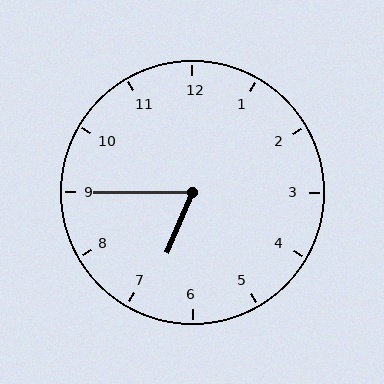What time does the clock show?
6:45.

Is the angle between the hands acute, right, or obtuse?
It is acute.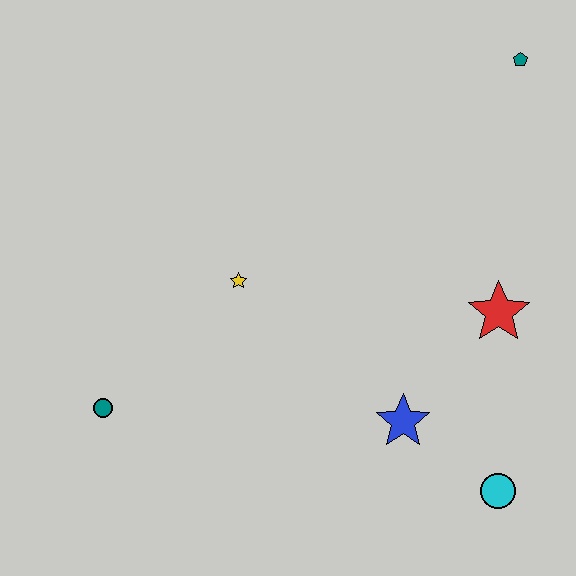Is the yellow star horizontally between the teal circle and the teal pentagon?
Yes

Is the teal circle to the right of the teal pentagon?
No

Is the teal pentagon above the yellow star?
Yes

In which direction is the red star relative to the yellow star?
The red star is to the right of the yellow star.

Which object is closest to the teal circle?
The yellow star is closest to the teal circle.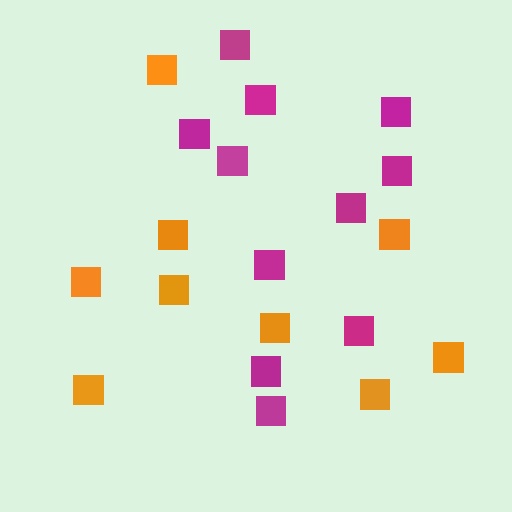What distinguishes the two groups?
There are 2 groups: one group of magenta squares (11) and one group of orange squares (9).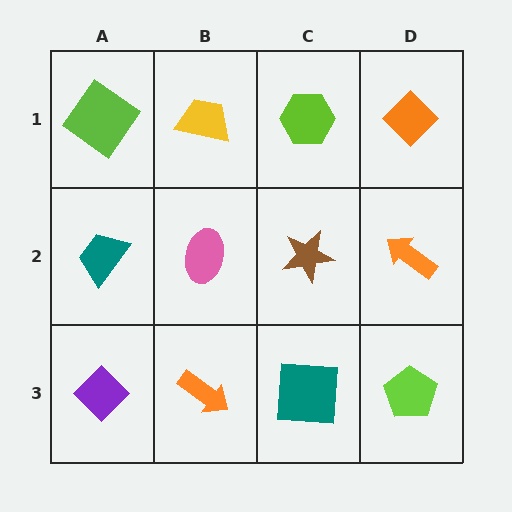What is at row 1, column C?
A lime hexagon.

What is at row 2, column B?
A pink ellipse.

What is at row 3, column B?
An orange arrow.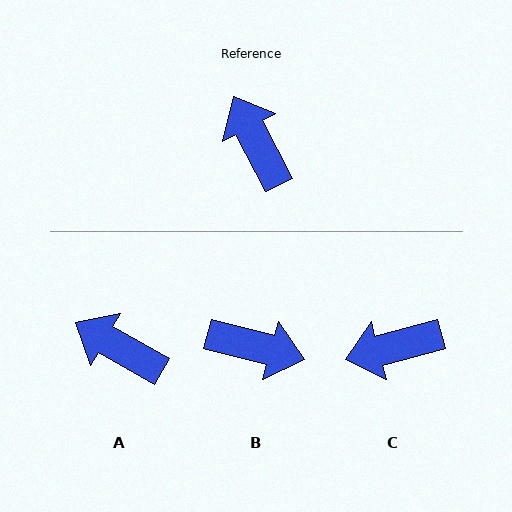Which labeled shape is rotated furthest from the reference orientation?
B, about 132 degrees away.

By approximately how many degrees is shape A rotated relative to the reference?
Approximately 33 degrees counter-clockwise.